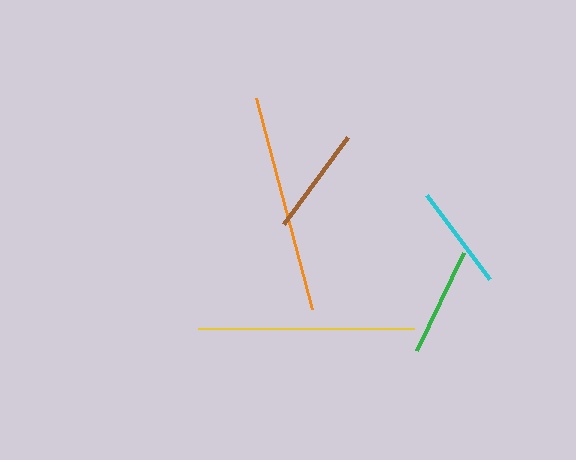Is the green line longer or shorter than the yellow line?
The yellow line is longer than the green line.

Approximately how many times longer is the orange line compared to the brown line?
The orange line is approximately 2.0 times the length of the brown line.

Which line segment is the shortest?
The cyan line is the shortest at approximately 105 pixels.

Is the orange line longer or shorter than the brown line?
The orange line is longer than the brown line.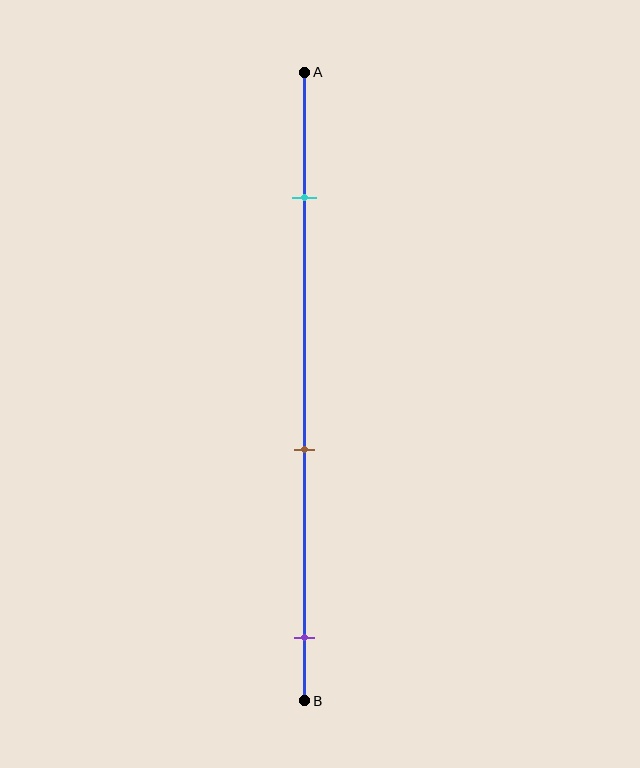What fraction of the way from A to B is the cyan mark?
The cyan mark is approximately 20% (0.2) of the way from A to B.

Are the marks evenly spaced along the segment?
Yes, the marks are approximately evenly spaced.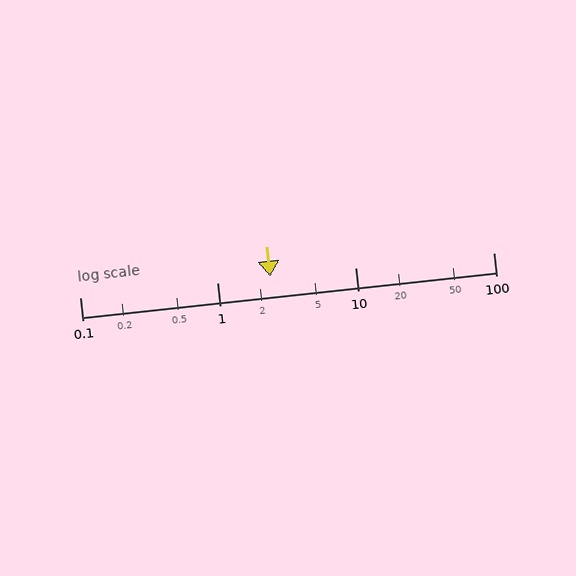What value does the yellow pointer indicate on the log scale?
The pointer indicates approximately 2.4.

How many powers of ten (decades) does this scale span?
The scale spans 3 decades, from 0.1 to 100.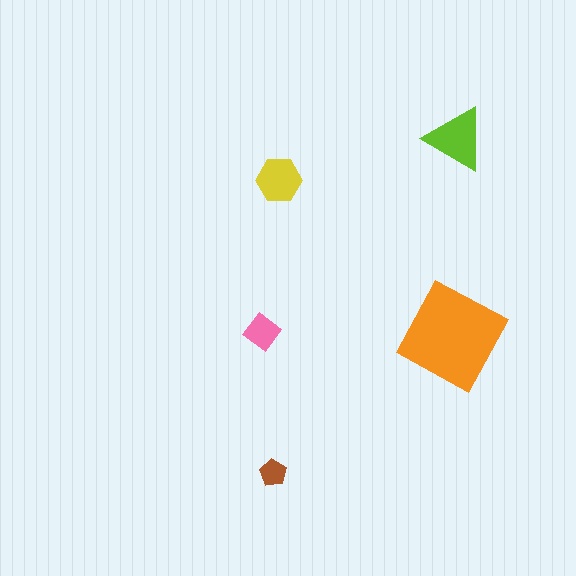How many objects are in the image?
There are 5 objects in the image.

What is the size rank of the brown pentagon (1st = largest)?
5th.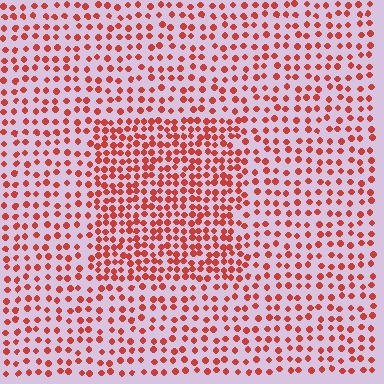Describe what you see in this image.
The image contains small red elements arranged at two different densities. A rectangle-shaped region is visible where the elements are more densely packed than the surrounding area.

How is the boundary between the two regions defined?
The boundary is defined by a change in element density (approximately 1.8x ratio). All elements are the same color, size, and shape.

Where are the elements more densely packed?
The elements are more densely packed inside the rectangle boundary.